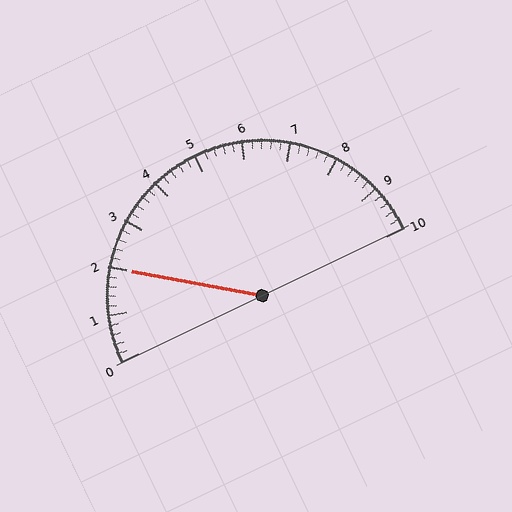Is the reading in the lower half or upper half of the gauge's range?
The reading is in the lower half of the range (0 to 10).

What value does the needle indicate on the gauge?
The needle indicates approximately 2.0.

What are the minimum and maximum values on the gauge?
The gauge ranges from 0 to 10.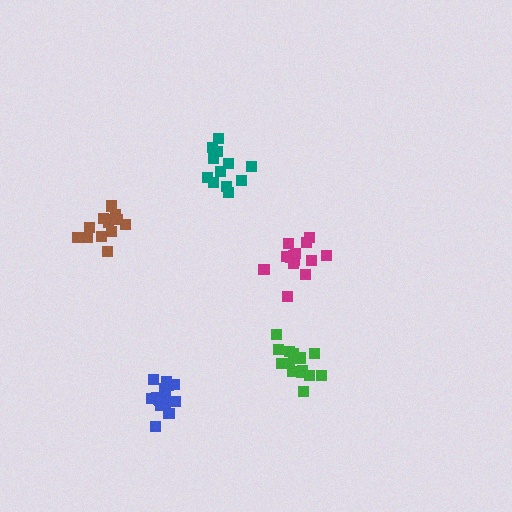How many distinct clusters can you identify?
There are 5 distinct clusters.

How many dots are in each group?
Group 1: 13 dots, Group 2: 15 dots, Group 3: 14 dots, Group 4: 16 dots, Group 5: 12 dots (70 total).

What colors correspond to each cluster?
The clusters are colored: brown, magenta, green, blue, teal.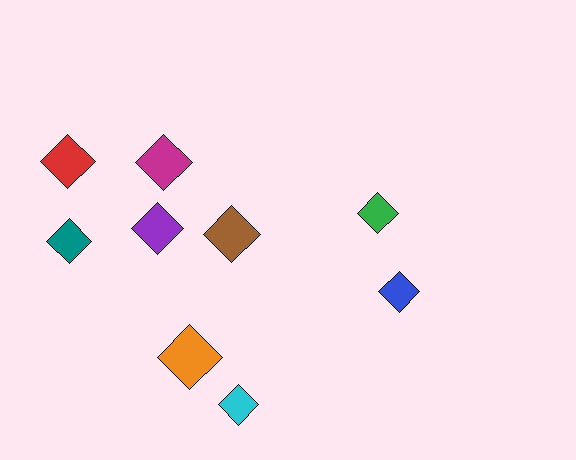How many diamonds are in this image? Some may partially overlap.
There are 9 diamonds.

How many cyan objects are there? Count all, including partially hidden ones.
There is 1 cyan object.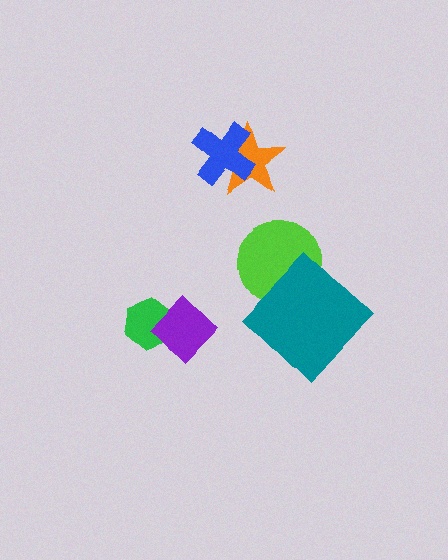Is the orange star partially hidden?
Yes, it is partially covered by another shape.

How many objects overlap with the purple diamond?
1 object overlaps with the purple diamond.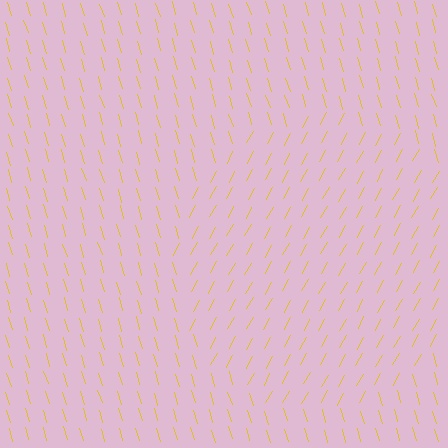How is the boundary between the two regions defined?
The boundary is defined purely by a change in line orientation (approximately 45 degrees difference). All lines are the same color and thickness.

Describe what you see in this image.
The image is filled with small yellow line segments. A circle region in the image has lines oriented differently from the surrounding lines, creating a visible texture boundary.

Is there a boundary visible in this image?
Yes, there is a texture boundary formed by a change in line orientation.